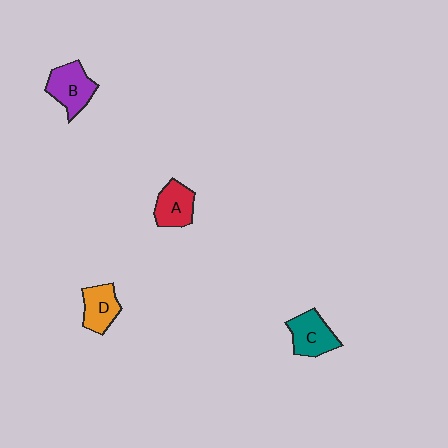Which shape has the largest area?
Shape B (purple).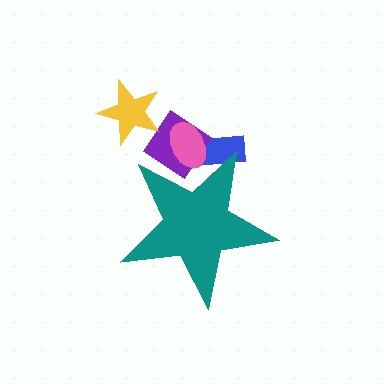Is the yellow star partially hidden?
No, the yellow star is fully visible.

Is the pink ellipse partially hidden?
Yes, the pink ellipse is partially hidden behind the teal star.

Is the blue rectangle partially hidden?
Yes, the blue rectangle is partially hidden behind the teal star.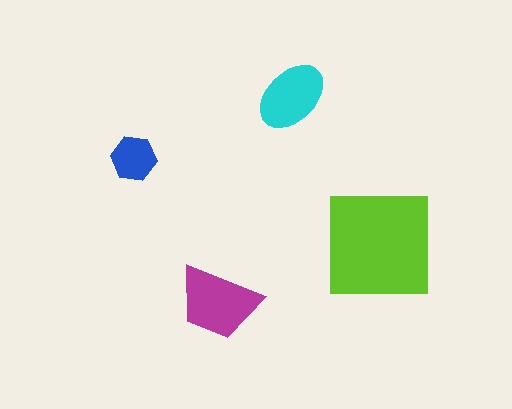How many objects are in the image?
There are 4 objects in the image.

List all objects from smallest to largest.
The blue hexagon, the cyan ellipse, the magenta trapezoid, the lime square.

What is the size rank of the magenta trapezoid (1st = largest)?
2nd.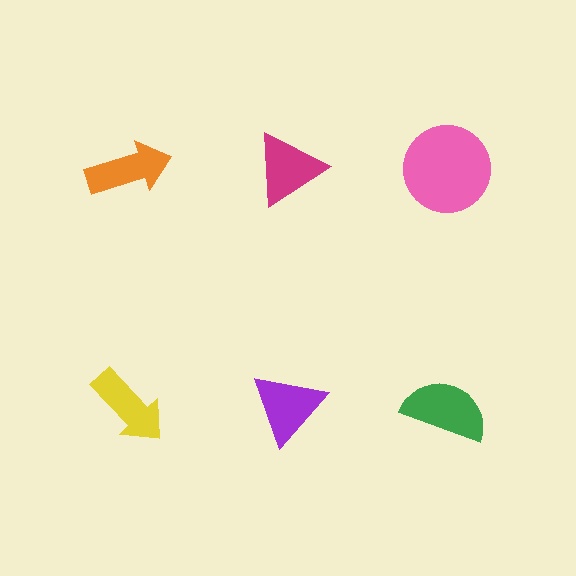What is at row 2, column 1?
A yellow arrow.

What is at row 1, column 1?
An orange arrow.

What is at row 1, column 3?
A pink circle.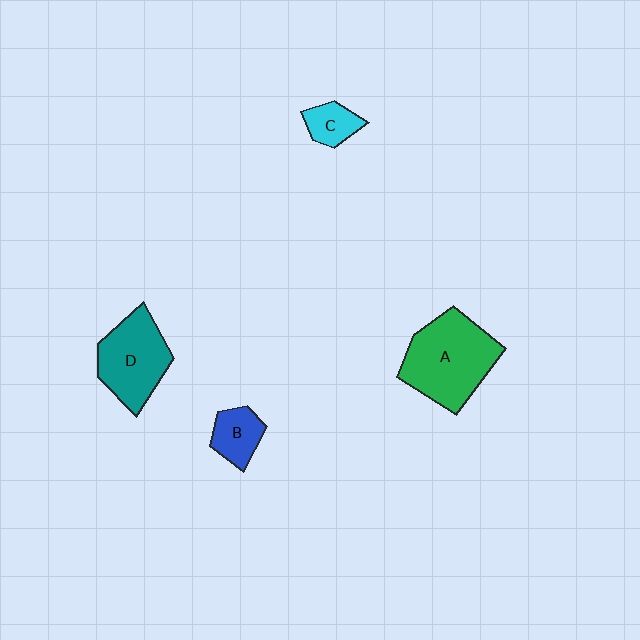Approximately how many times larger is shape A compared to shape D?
Approximately 1.3 times.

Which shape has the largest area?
Shape A (green).